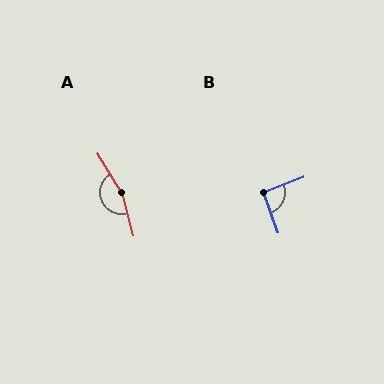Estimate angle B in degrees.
Approximately 92 degrees.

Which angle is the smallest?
B, at approximately 92 degrees.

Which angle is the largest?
A, at approximately 163 degrees.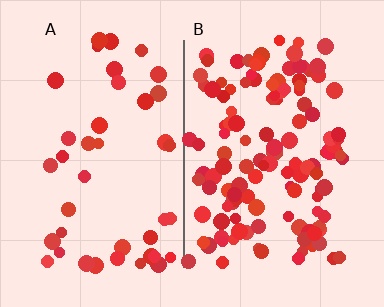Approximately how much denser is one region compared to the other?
Approximately 3.1× — region B over region A.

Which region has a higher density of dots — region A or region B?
B (the right).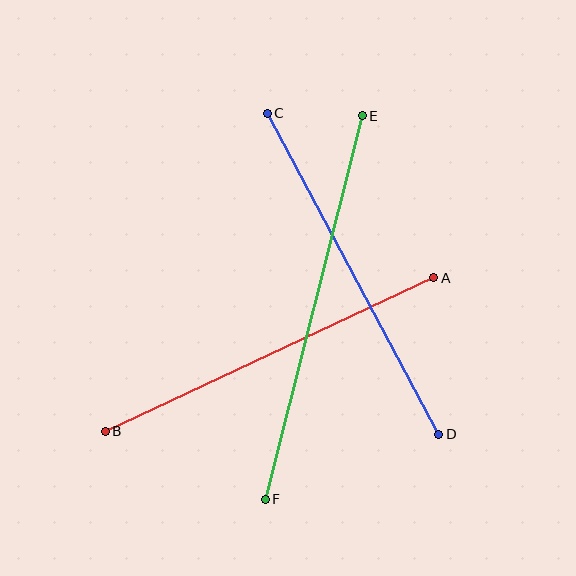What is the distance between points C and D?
The distance is approximately 364 pixels.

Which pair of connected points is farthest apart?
Points E and F are farthest apart.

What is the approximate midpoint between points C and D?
The midpoint is at approximately (353, 274) pixels.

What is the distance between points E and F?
The distance is approximately 396 pixels.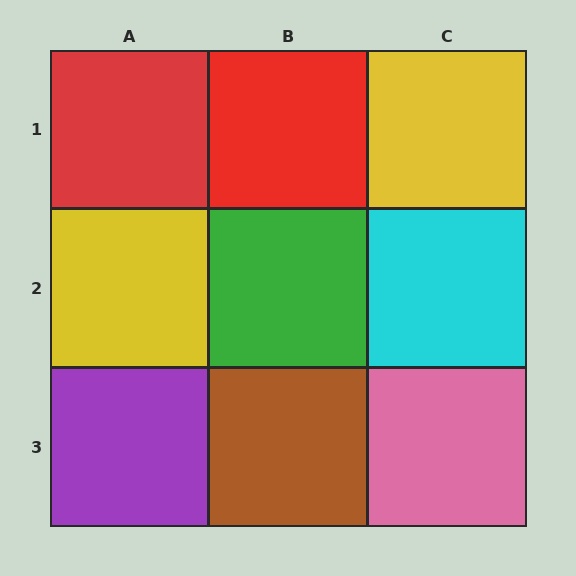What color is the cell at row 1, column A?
Red.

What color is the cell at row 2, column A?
Yellow.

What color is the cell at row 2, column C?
Cyan.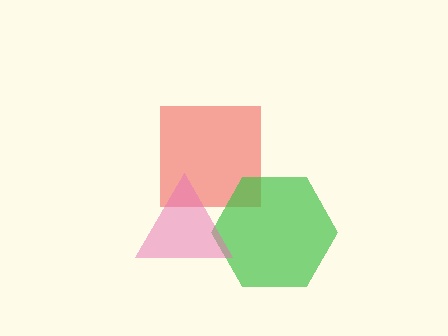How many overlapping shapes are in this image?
There are 3 overlapping shapes in the image.